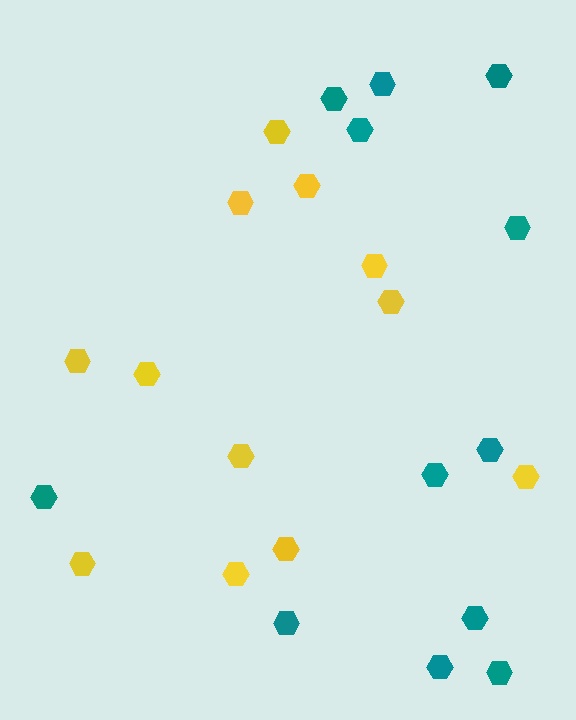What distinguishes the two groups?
There are 2 groups: one group of teal hexagons (12) and one group of yellow hexagons (12).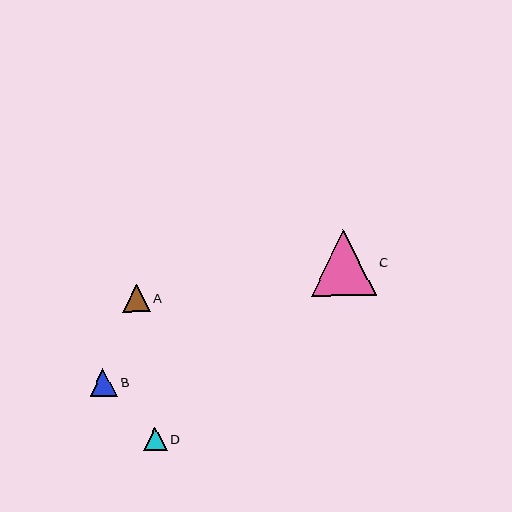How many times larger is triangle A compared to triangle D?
Triangle A is approximately 1.2 times the size of triangle D.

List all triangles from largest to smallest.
From largest to smallest: C, A, B, D.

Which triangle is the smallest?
Triangle D is the smallest with a size of approximately 23 pixels.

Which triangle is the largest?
Triangle C is the largest with a size of approximately 66 pixels.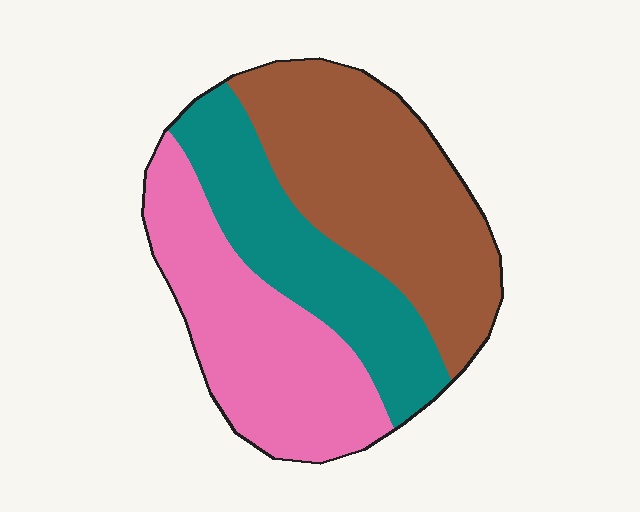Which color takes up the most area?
Brown, at roughly 40%.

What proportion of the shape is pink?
Pink covers 33% of the shape.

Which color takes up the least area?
Teal, at roughly 25%.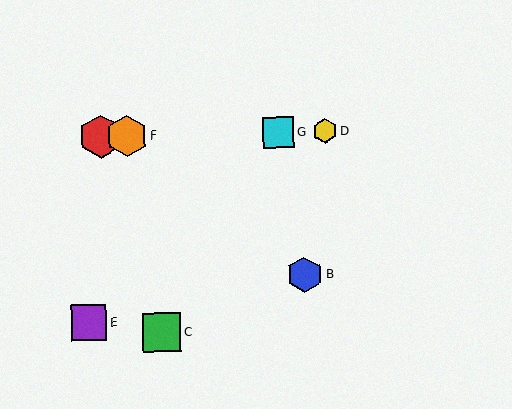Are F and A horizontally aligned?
Yes, both are at y≈136.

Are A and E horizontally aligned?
No, A is at y≈137 and E is at y≈323.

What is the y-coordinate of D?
Object D is at y≈131.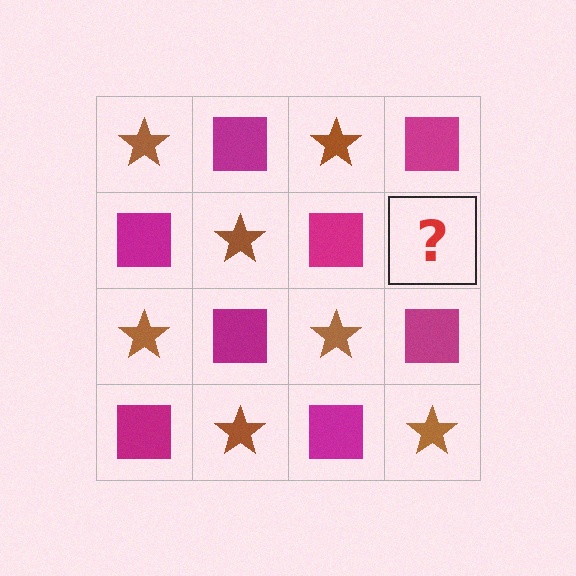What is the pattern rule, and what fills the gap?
The rule is that it alternates brown star and magenta square in a checkerboard pattern. The gap should be filled with a brown star.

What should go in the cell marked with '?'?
The missing cell should contain a brown star.